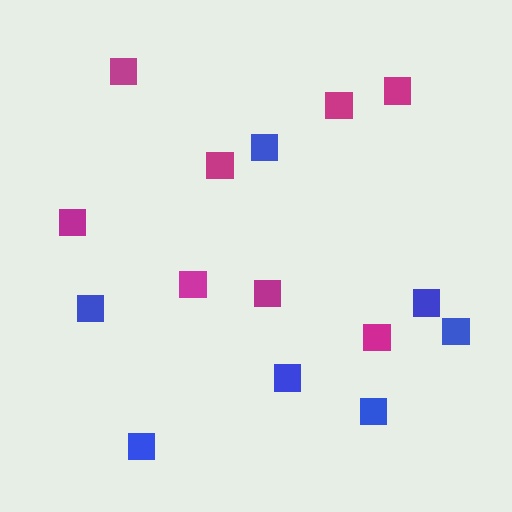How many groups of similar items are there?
There are 2 groups: one group of magenta squares (8) and one group of blue squares (7).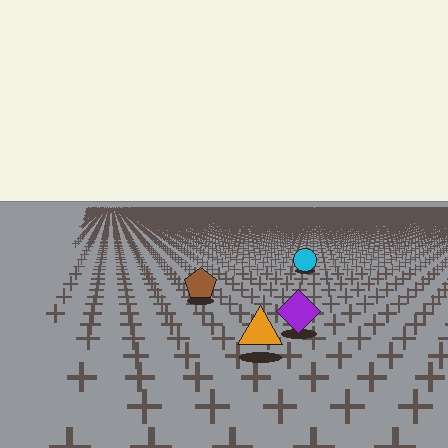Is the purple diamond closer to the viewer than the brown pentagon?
Yes. The purple diamond is closer — you can tell from the texture gradient: the ground texture is coarser near it.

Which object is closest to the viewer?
The orange triangle is closest. The texture marks near it are larger and more spread out.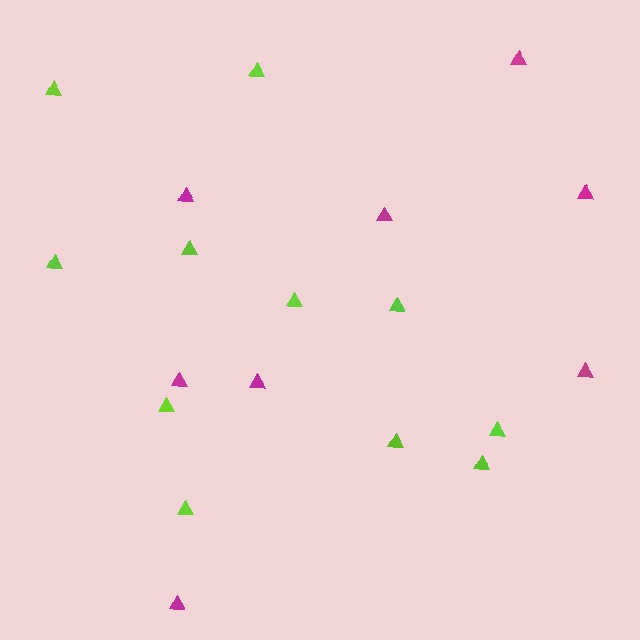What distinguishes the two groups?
There are 2 groups: one group of magenta triangles (8) and one group of lime triangles (11).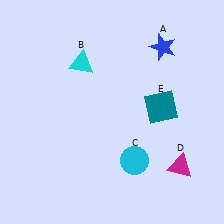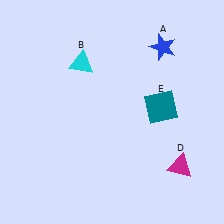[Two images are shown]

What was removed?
The cyan circle (C) was removed in Image 2.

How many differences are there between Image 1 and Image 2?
There is 1 difference between the two images.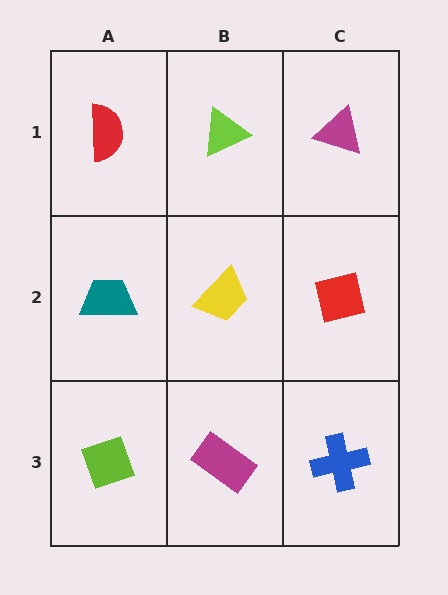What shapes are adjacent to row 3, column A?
A teal trapezoid (row 2, column A), a magenta rectangle (row 3, column B).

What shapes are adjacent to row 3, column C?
A red square (row 2, column C), a magenta rectangle (row 3, column B).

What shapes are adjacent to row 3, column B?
A yellow trapezoid (row 2, column B), a lime diamond (row 3, column A), a blue cross (row 3, column C).